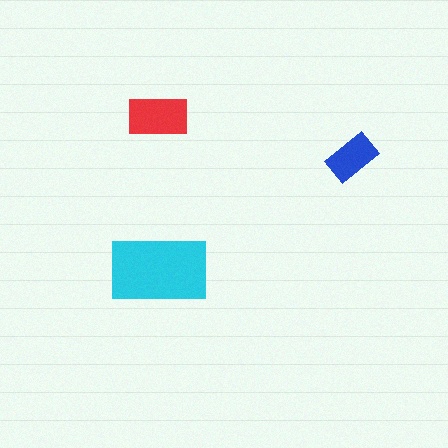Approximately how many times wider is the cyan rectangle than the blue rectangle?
About 2 times wider.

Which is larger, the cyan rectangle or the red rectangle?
The cyan one.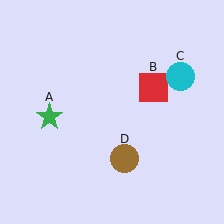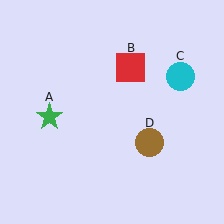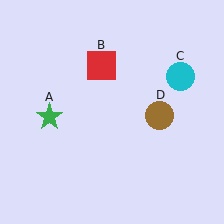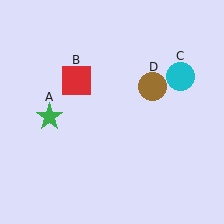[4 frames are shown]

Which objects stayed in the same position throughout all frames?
Green star (object A) and cyan circle (object C) remained stationary.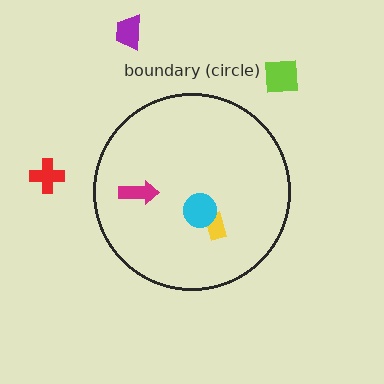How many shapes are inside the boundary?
3 inside, 3 outside.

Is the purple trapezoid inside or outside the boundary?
Outside.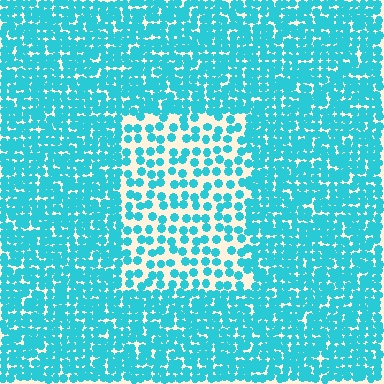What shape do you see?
I see a rectangle.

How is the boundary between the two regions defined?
The boundary is defined by a change in element density (approximately 2.1x ratio). All elements are the same color, size, and shape.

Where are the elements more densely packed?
The elements are more densely packed outside the rectangle boundary.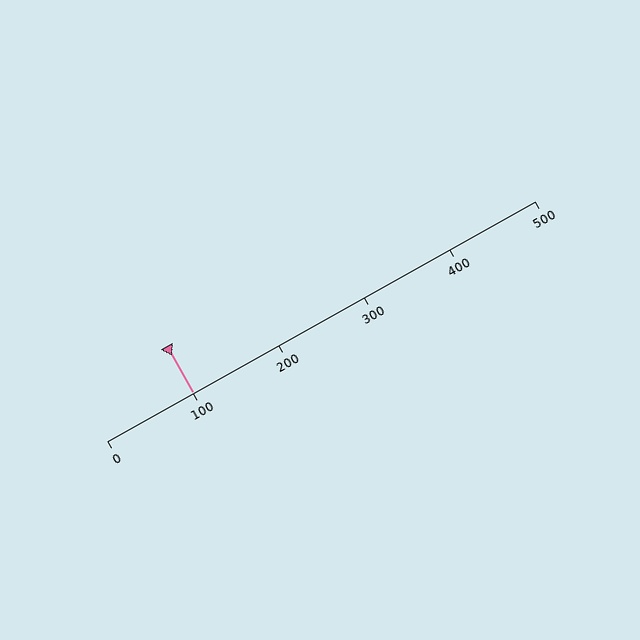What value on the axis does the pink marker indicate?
The marker indicates approximately 100.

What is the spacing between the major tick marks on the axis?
The major ticks are spaced 100 apart.